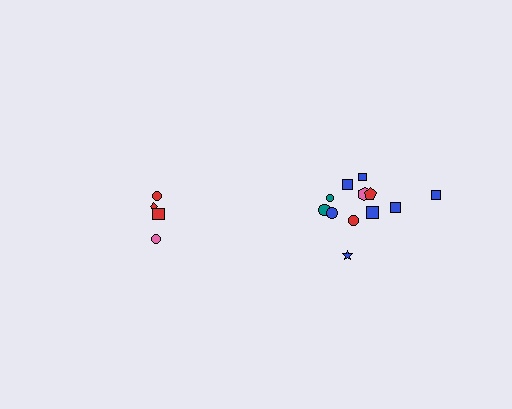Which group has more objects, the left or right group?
The right group.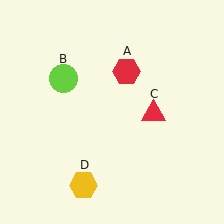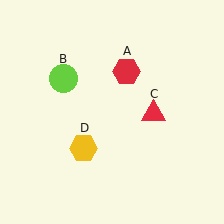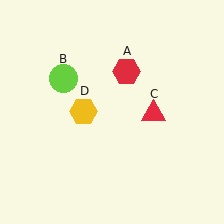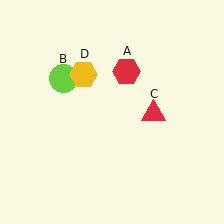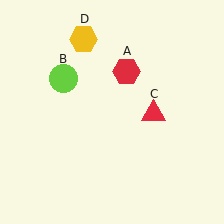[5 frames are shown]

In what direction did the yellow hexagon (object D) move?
The yellow hexagon (object D) moved up.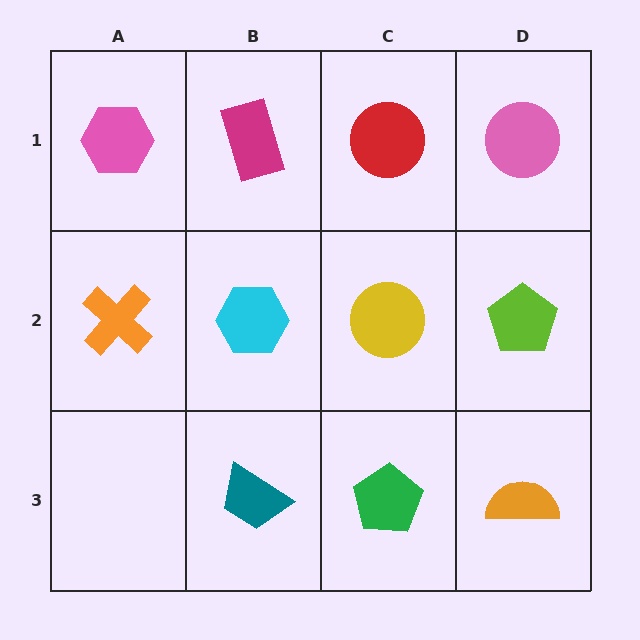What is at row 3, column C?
A green pentagon.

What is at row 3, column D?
An orange semicircle.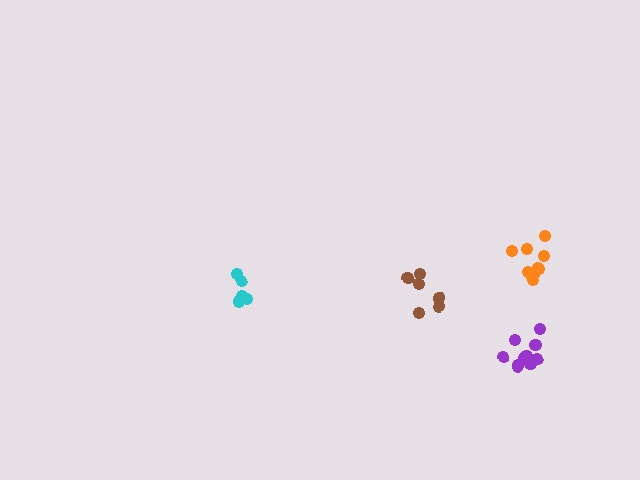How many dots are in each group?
Group 1: 10 dots, Group 2: 9 dots, Group 3: 5 dots, Group 4: 6 dots (30 total).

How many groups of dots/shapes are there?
There are 4 groups.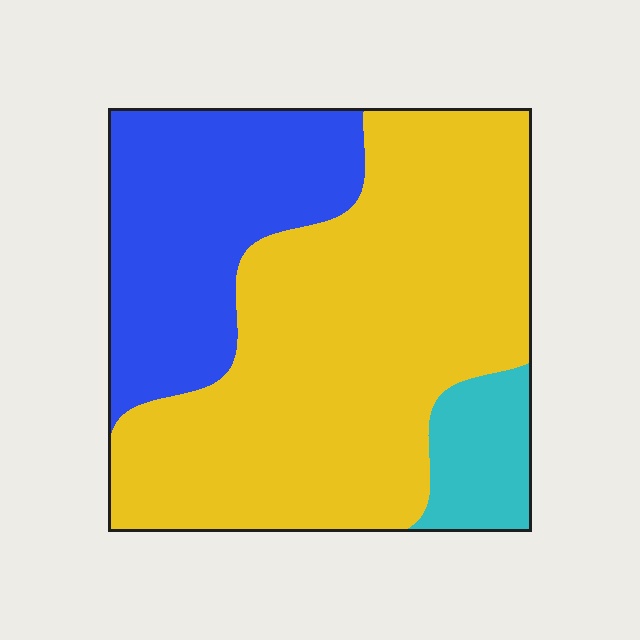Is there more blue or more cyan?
Blue.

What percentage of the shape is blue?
Blue covers 29% of the shape.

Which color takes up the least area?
Cyan, at roughly 10%.